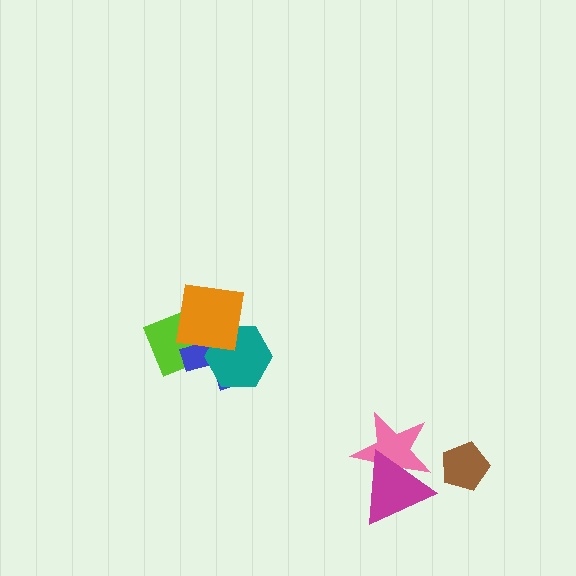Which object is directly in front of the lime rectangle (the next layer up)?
The blue cross is directly in front of the lime rectangle.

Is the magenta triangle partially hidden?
No, no other shape covers it.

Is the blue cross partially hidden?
Yes, it is partially covered by another shape.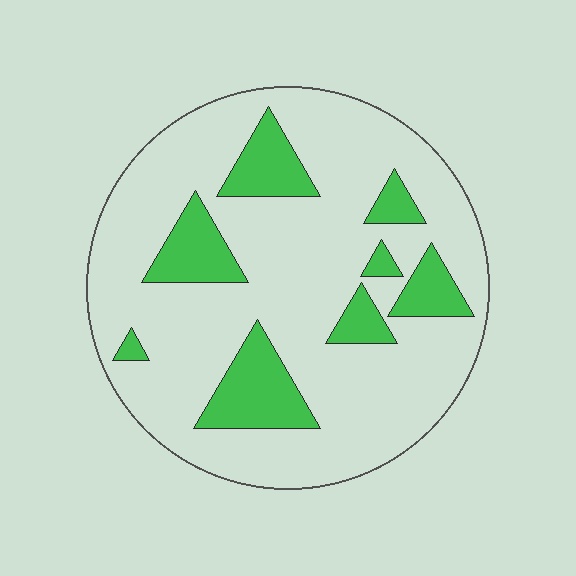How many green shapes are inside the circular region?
8.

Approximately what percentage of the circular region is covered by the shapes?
Approximately 20%.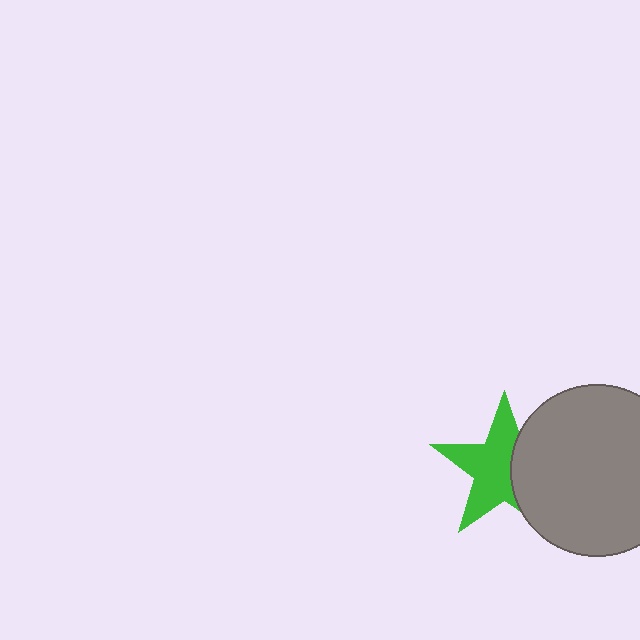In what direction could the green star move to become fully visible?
The green star could move left. That would shift it out from behind the gray circle entirely.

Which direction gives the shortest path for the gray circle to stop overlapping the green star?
Moving right gives the shortest separation.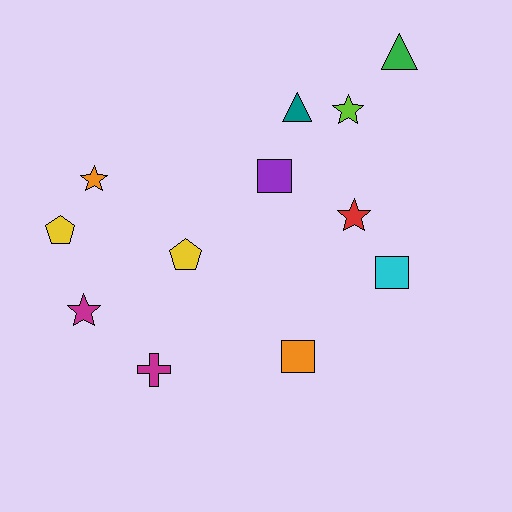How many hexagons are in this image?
There are no hexagons.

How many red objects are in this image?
There is 1 red object.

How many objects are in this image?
There are 12 objects.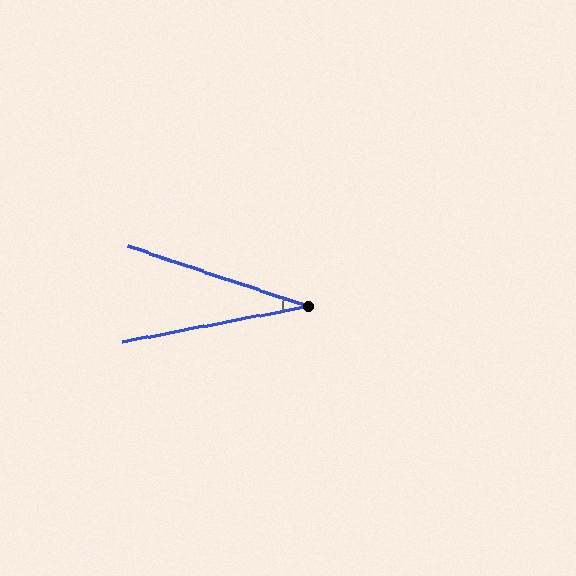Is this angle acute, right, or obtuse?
It is acute.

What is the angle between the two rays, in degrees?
Approximately 29 degrees.